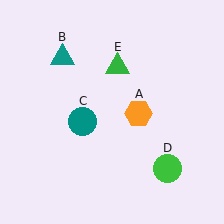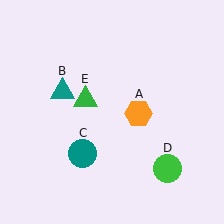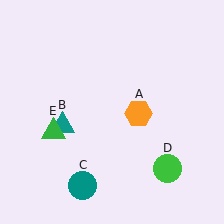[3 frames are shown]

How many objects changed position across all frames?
3 objects changed position: teal triangle (object B), teal circle (object C), green triangle (object E).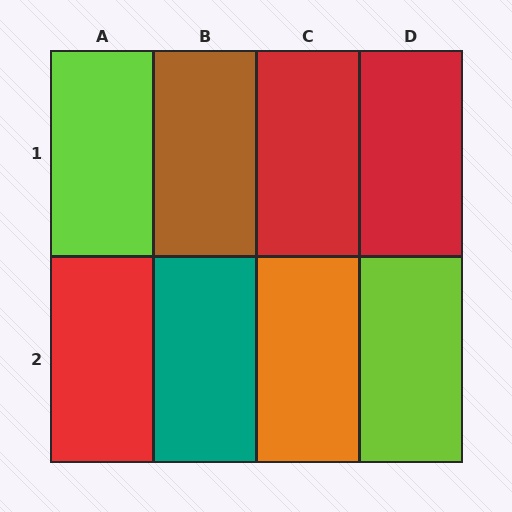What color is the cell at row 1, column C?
Red.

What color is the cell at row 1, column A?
Lime.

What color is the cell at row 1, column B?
Brown.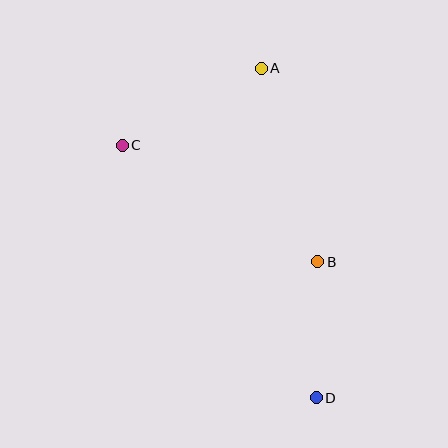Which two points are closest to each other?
Points B and D are closest to each other.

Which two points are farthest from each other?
Points A and D are farthest from each other.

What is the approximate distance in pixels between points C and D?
The distance between C and D is approximately 318 pixels.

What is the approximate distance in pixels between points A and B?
The distance between A and B is approximately 202 pixels.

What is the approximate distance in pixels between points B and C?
The distance between B and C is approximately 228 pixels.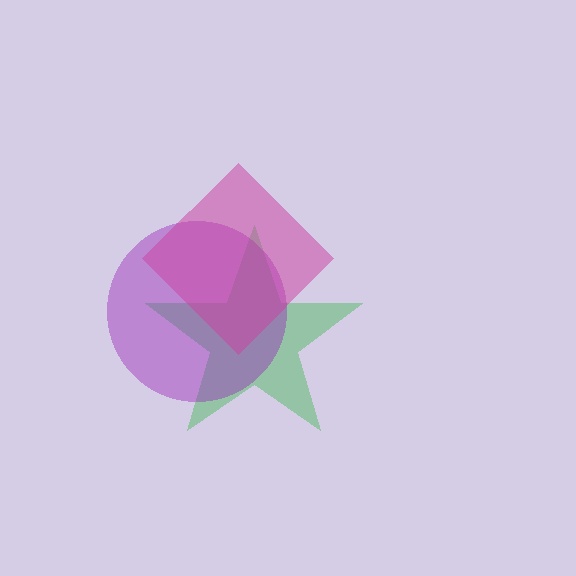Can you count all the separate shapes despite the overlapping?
Yes, there are 3 separate shapes.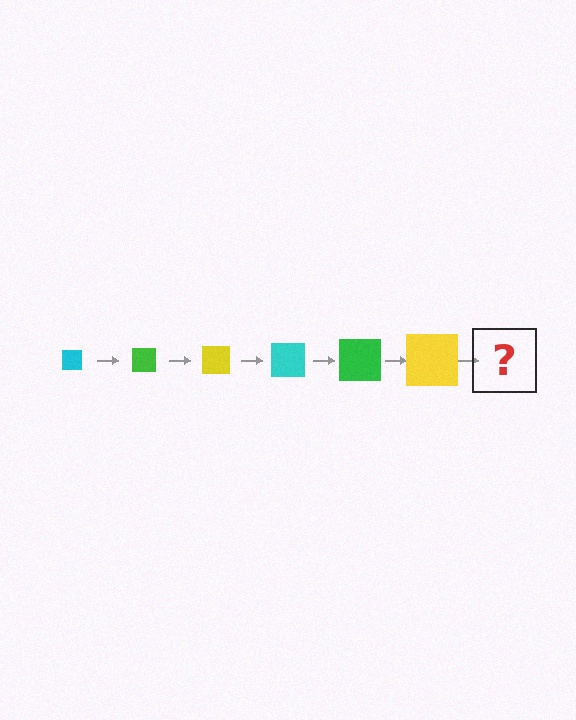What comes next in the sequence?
The next element should be a cyan square, larger than the previous one.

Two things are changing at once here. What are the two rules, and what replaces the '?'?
The two rules are that the square grows larger each step and the color cycles through cyan, green, and yellow. The '?' should be a cyan square, larger than the previous one.